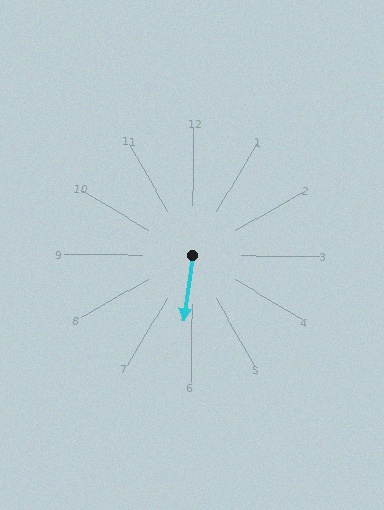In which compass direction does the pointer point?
South.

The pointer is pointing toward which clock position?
Roughly 6 o'clock.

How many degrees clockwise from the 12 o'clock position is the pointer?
Approximately 187 degrees.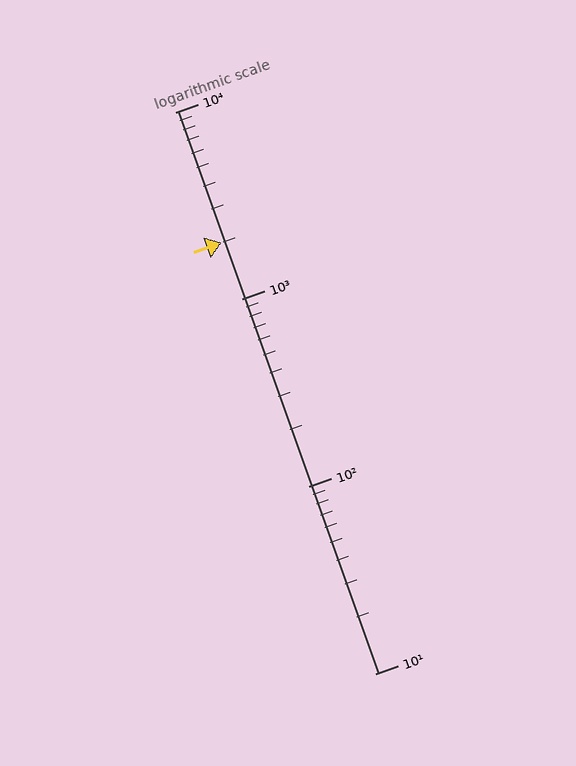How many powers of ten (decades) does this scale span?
The scale spans 3 decades, from 10 to 10000.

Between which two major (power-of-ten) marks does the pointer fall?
The pointer is between 1000 and 10000.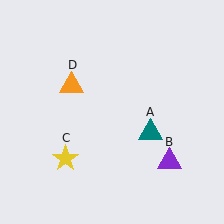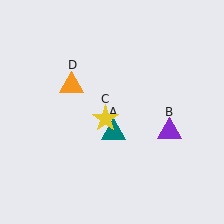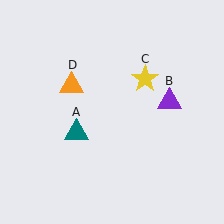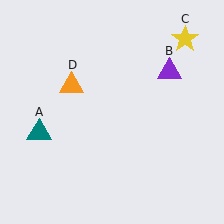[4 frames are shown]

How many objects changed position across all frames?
3 objects changed position: teal triangle (object A), purple triangle (object B), yellow star (object C).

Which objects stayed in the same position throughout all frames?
Orange triangle (object D) remained stationary.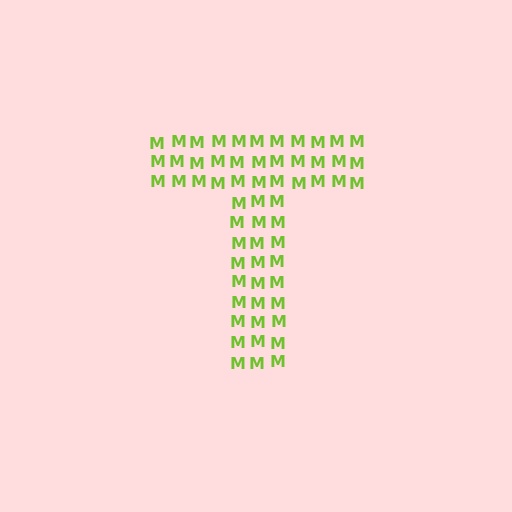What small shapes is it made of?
It is made of small letter M's.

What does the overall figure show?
The overall figure shows the letter T.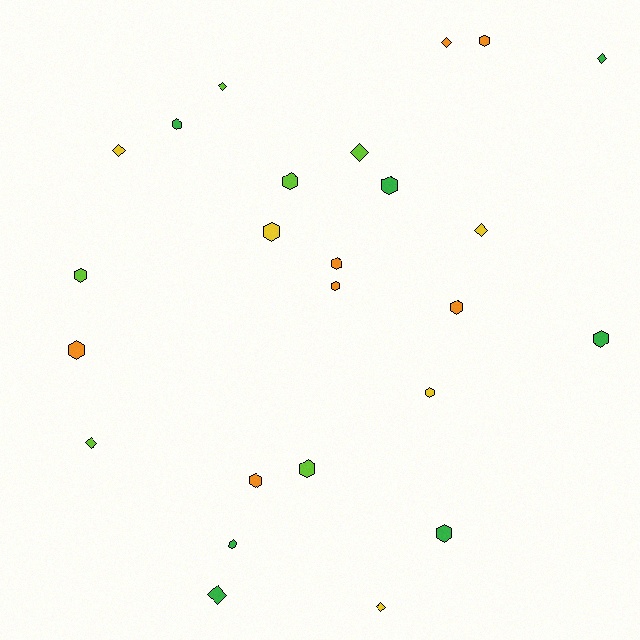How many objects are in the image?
There are 25 objects.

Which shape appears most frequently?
Hexagon, with 16 objects.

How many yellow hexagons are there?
There are 2 yellow hexagons.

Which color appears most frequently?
Green, with 7 objects.